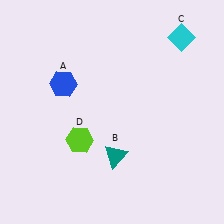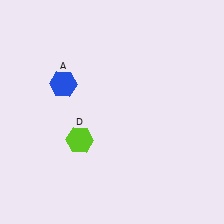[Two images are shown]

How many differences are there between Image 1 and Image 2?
There are 2 differences between the two images.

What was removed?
The cyan diamond (C), the teal triangle (B) were removed in Image 2.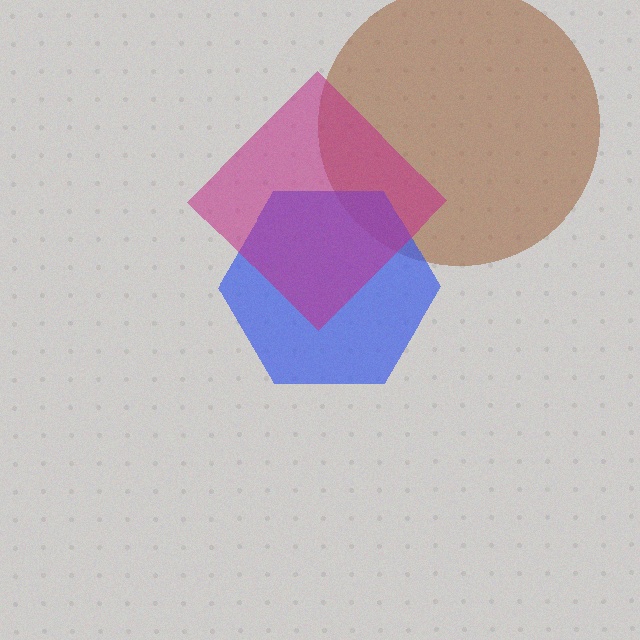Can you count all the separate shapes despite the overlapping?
Yes, there are 3 separate shapes.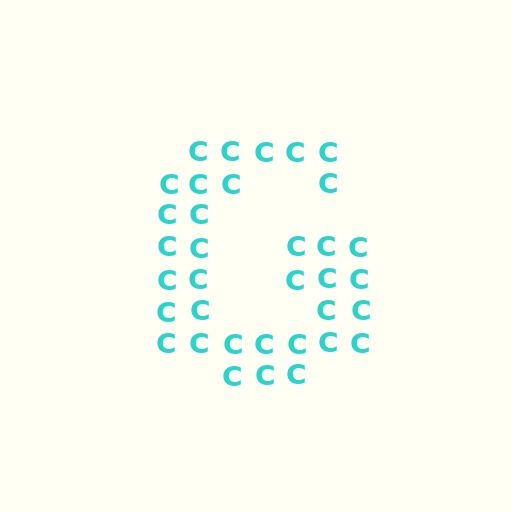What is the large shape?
The large shape is the letter G.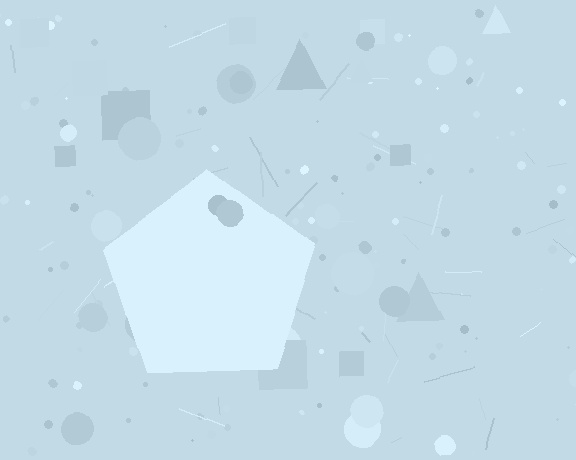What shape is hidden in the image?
A pentagon is hidden in the image.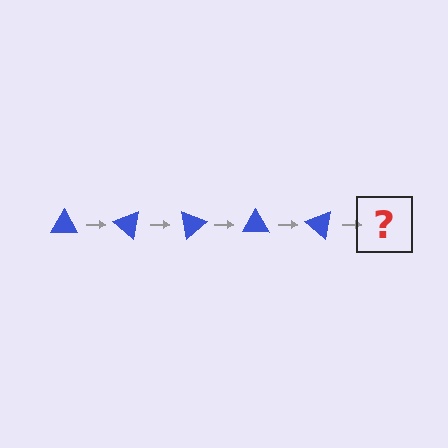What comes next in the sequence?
The next element should be a blue triangle rotated 200 degrees.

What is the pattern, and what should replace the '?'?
The pattern is that the triangle rotates 40 degrees each step. The '?' should be a blue triangle rotated 200 degrees.